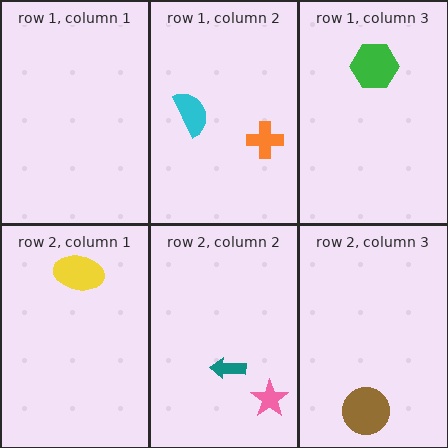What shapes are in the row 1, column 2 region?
The cyan semicircle, the orange cross.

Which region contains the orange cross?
The row 1, column 2 region.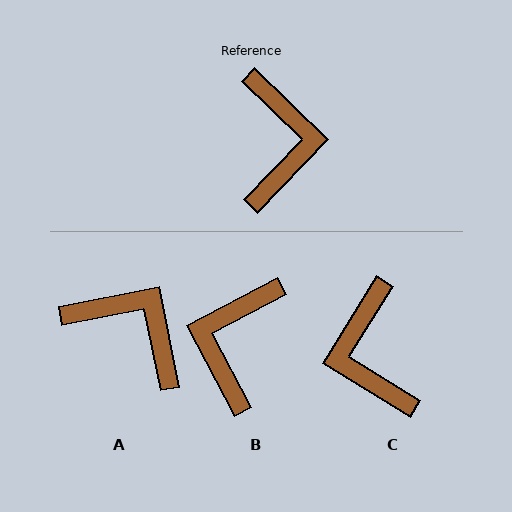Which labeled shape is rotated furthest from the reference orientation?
C, about 168 degrees away.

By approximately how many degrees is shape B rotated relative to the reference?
Approximately 162 degrees counter-clockwise.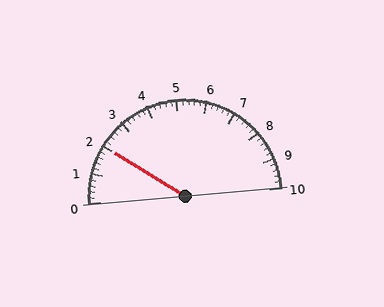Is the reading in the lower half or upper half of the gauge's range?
The reading is in the lower half of the range (0 to 10).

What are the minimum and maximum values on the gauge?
The gauge ranges from 0 to 10.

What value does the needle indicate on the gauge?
The needle indicates approximately 2.0.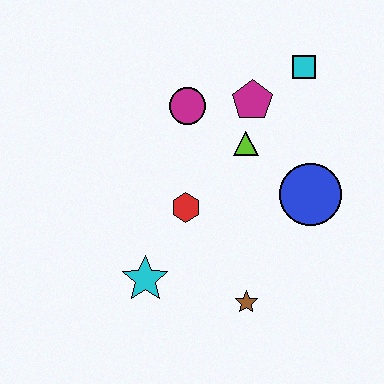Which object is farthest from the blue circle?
The cyan star is farthest from the blue circle.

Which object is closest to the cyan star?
The red hexagon is closest to the cyan star.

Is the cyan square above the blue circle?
Yes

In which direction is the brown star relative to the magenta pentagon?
The brown star is below the magenta pentagon.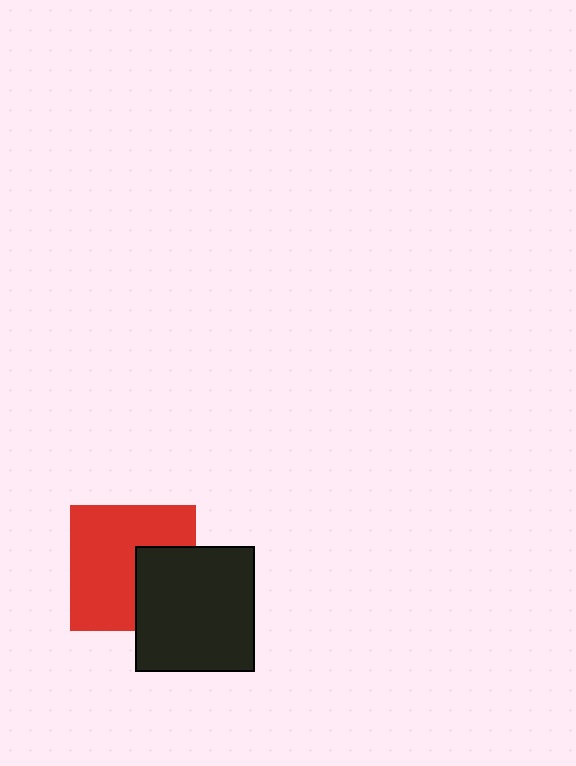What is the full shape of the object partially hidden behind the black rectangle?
The partially hidden object is a red square.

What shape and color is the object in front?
The object in front is a black rectangle.